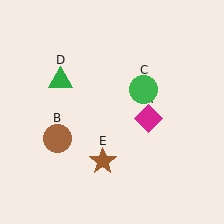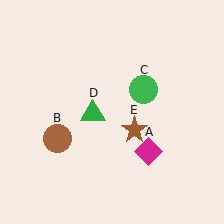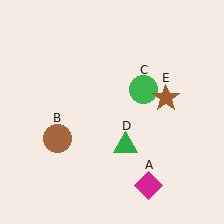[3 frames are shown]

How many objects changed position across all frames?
3 objects changed position: magenta diamond (object A), green triangle (object D), brown star (object E).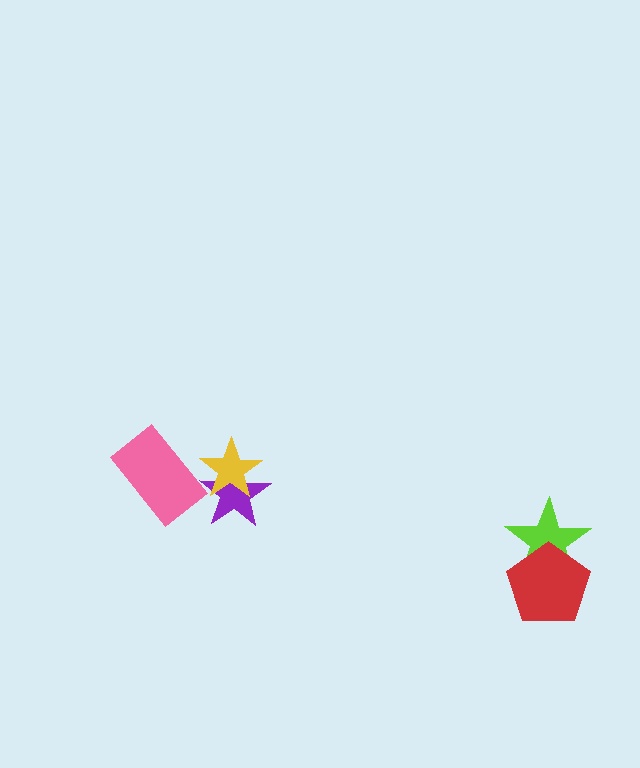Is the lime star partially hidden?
Yes, it is partially covered by another shape.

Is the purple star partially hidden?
Yes, it is partially covered by another shape.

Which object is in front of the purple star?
The yellow star is in front of the purple star.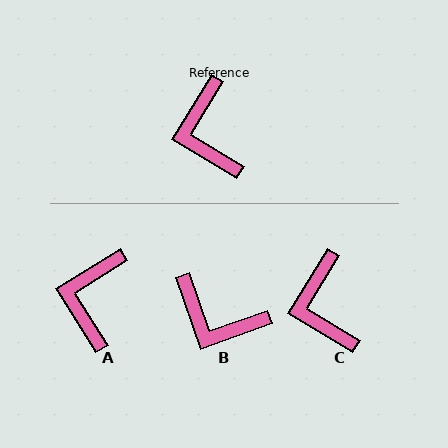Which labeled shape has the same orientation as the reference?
C.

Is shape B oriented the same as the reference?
No, it is off by about 51 degrees.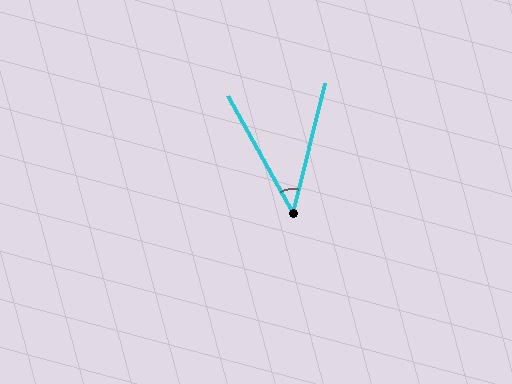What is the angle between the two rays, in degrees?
Approximately 43 degrees.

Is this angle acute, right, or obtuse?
It is acute.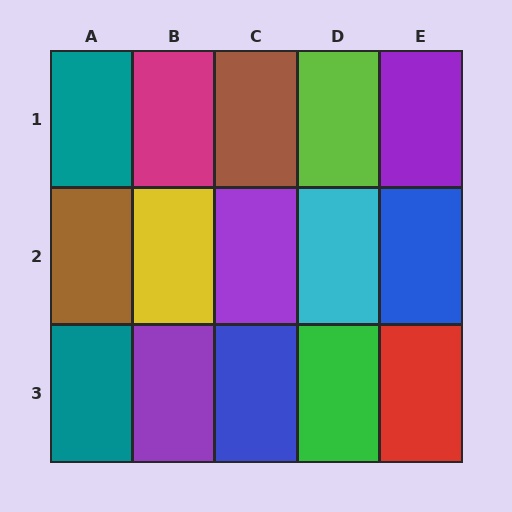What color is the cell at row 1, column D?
Lime.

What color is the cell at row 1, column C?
Brown.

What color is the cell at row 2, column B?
Yellow.